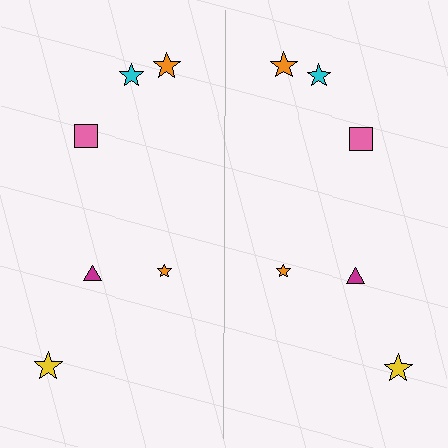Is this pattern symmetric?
Yes, this pattern has bilateral (reflection) symmetry.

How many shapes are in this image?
There are 12 shapes in this image.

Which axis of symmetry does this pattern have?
The pattern has a vertical axis of symmetry running through the center of the image.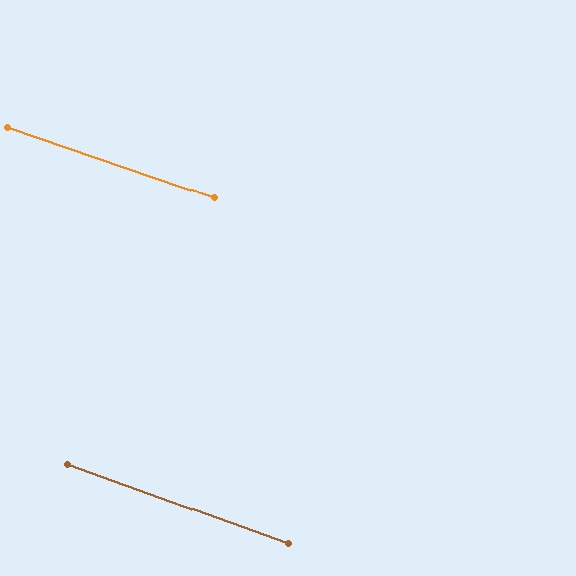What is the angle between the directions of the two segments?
Approximately 1 degree.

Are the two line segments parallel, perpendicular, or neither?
Parallel — their directions differ by only 0.8°.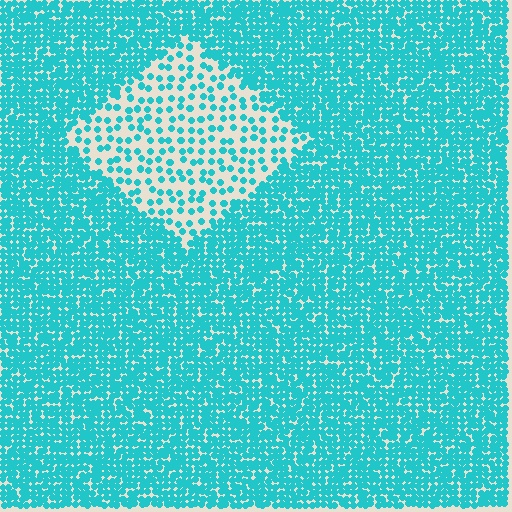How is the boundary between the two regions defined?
The boundary is defined by a change in element density (approximately 2.9x ratio). All elements are the same color, size, and shape.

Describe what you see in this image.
The image contains small cyan elements arranged at two different densities. A diamond-shaped region is visible where the elements are less densely packed than the surrounding area.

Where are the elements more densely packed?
The elements are more densely packed outside the diamond boundary.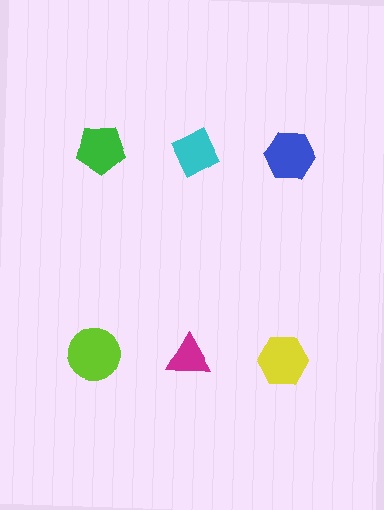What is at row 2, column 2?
A magenta triangle.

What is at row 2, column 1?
A lime circle.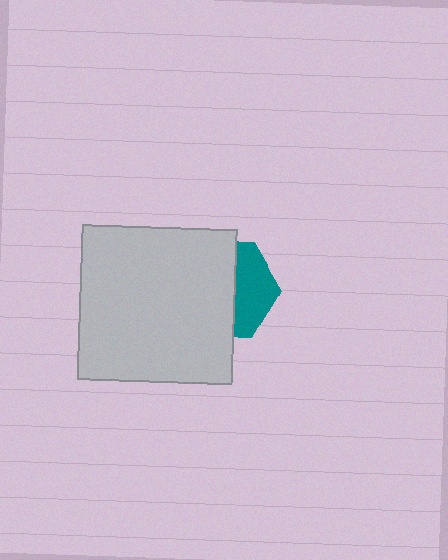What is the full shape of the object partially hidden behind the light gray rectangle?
The partially hidden object is a teal hexagon.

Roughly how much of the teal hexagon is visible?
A small part of it is visible (roughly 39%).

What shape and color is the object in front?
The object in front is a light gray rectangle.